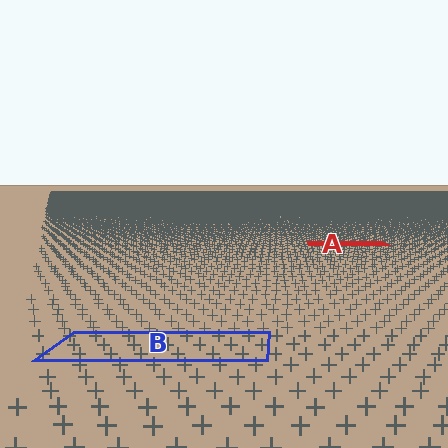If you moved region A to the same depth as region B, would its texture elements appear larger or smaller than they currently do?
They would appear larger. At a closer depth, the same texture elements are projected at a bigger on-screen size.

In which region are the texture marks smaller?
The texture marks are smaller in region A, because it is farther away.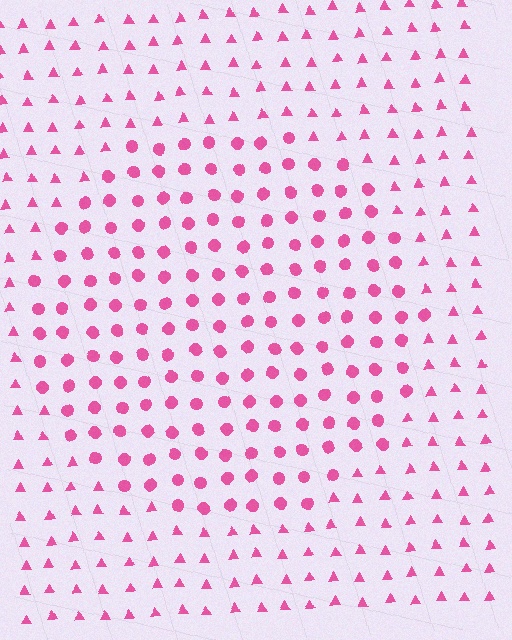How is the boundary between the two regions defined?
The boundary is defined by a change in element shape: circles inside vs. triangles outside. All elements share the same color and spacing.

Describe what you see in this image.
The image is filled with small pink elements arranged in a uniform grid. A circle-shaped region contains circles, while the surrounding area contains triangles. The boundary is defined purely by the change in element shape.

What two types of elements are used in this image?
The image uses circles inside the circle region and triangles outside it.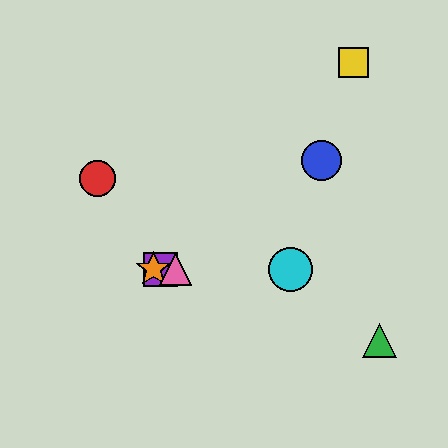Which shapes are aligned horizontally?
The purple square, the orange star, the cyan circle, the pink triangle are aligned horizontally.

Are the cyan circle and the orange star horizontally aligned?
Yes, both are at y≈269.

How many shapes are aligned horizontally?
4 shapes (the purple square, the orange star, the cyan circle, the pink triangle) are aligned horizontally.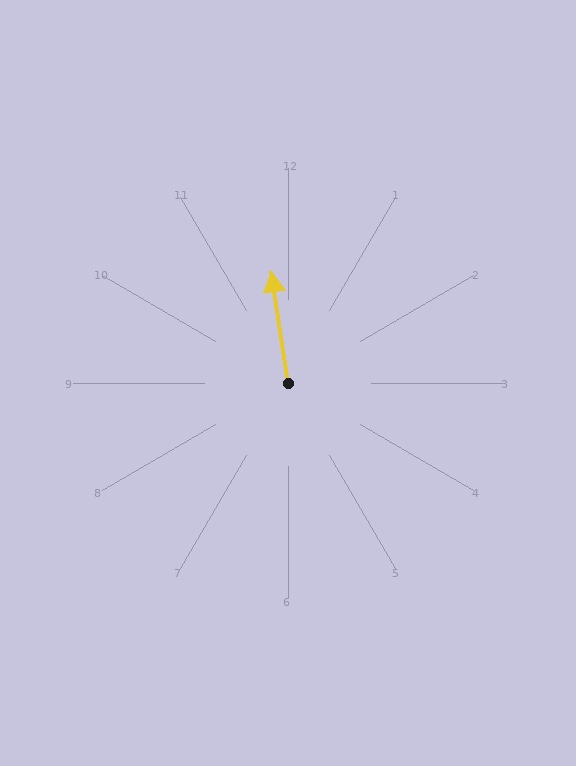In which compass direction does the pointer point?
North.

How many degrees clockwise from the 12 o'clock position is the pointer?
Approximately 352 degrees.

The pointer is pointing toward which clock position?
Roughly 12 o'clock.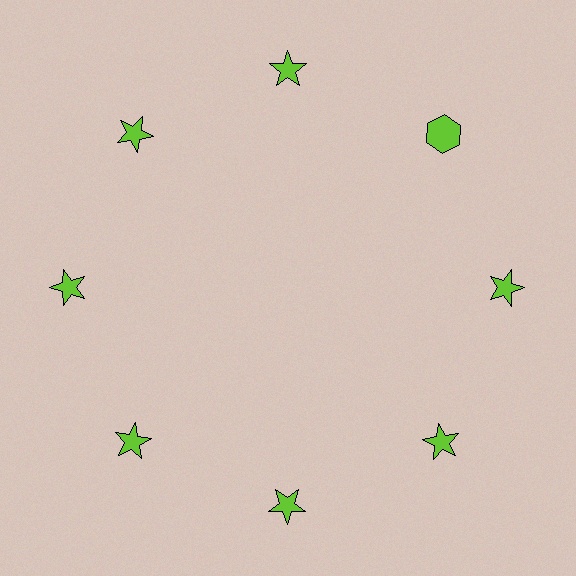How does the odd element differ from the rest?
It has a different shape: hexagon instead of star.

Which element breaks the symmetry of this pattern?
The lime hexagon at roughly the 2 o'clock position breaks the symmetry. All other shapes are lime stars.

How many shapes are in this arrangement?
There are 8 shapes arranged in a ring pattern.